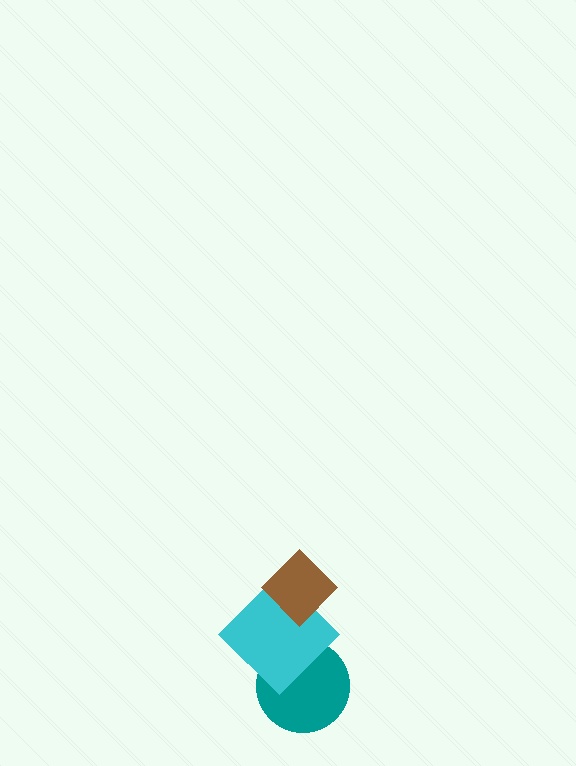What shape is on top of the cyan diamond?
The brown diamond is on top of the cyan diamond.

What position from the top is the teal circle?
The teal circle is 3rd from the top.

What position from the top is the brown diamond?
The brown diamond is 1st from the top.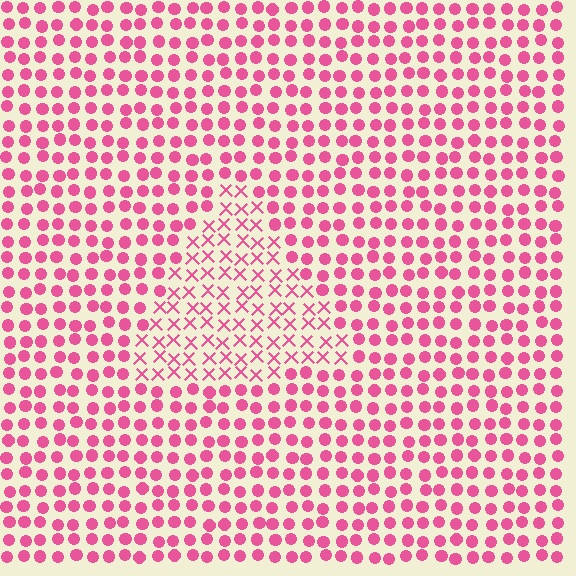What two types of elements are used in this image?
The image uses X marks inside the triangle region and circles outside it.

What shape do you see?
I see a triangle.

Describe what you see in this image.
The image is filled with small pink elements arranged in a uniform grid. A triangle-shaped region contains X marks, while the surrounding area contains circles. The boundary is defined purely by the change in element shape.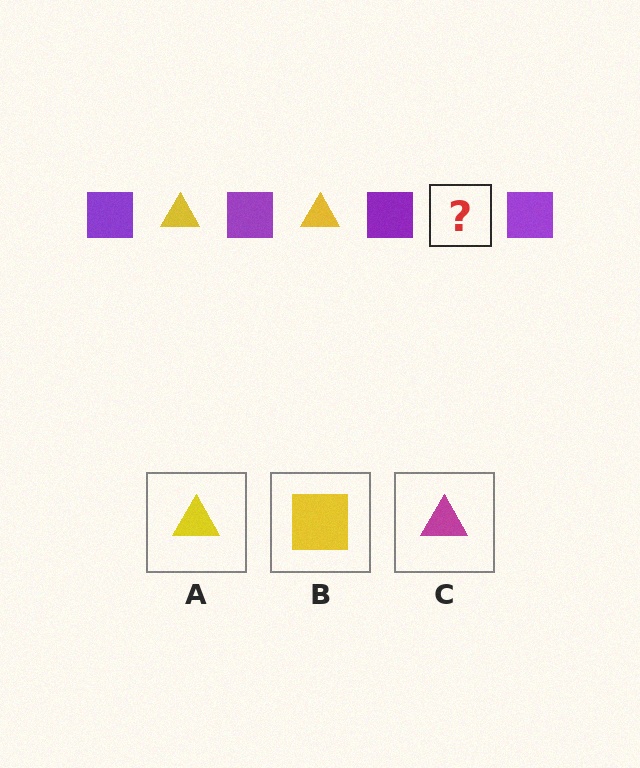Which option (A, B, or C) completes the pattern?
A.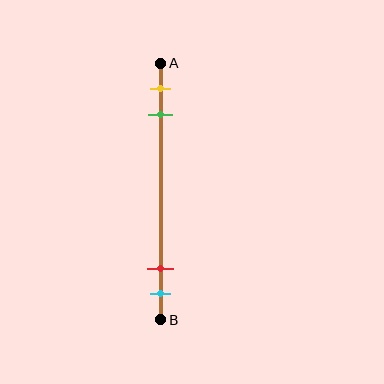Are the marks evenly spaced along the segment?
No, the marks are not evenly spaced.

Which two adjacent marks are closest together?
The red and cyan marks are the closest adjacent pair.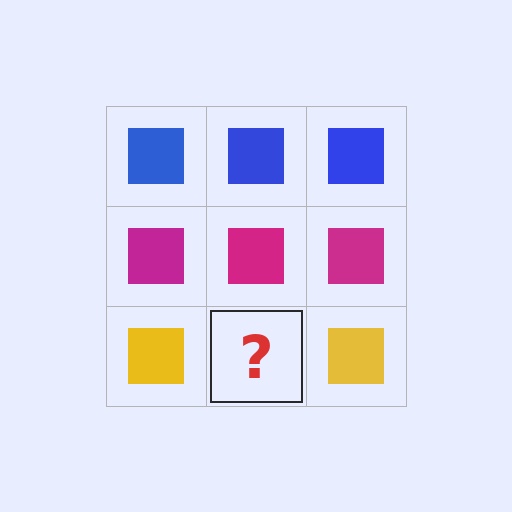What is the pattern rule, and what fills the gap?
The rule is that each row has a consistent color. The gap should be filled with a yellow square.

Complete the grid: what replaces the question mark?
The question mark should be replaced with a yellow square.